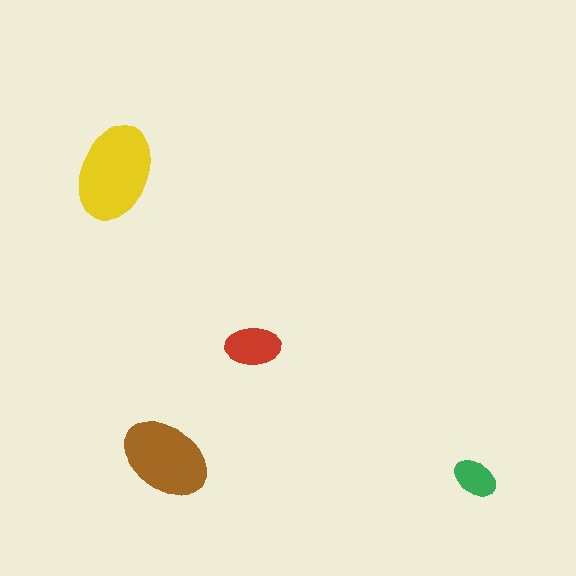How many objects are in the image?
There are 4 objects in the image.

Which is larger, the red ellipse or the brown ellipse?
The brown one.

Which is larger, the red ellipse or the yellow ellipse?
The yellow one.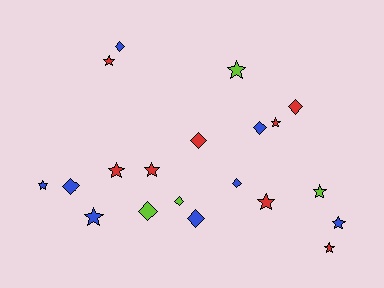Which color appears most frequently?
Blue, with 8 objects.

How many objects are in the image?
There are 20 objects.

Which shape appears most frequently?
Star, with 11 objects.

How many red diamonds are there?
There are 2 red diamonds.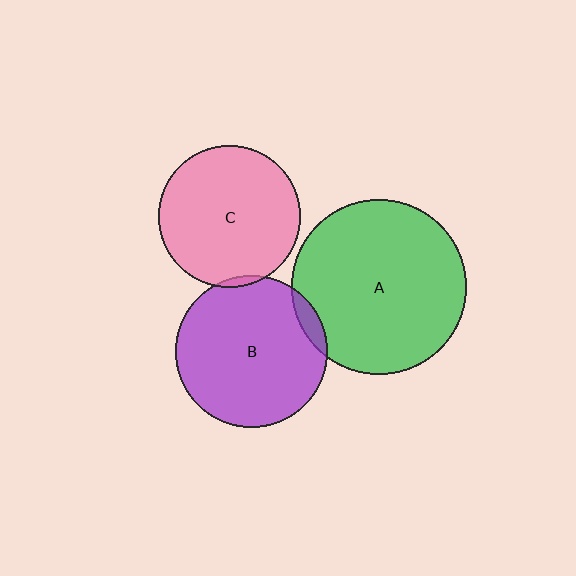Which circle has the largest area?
Circle A (green).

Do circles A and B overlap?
Yes.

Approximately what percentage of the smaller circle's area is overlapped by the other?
Approximately 5%.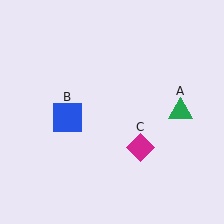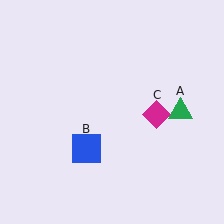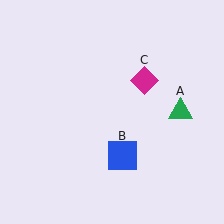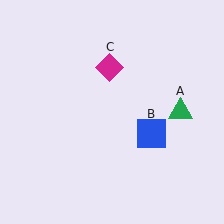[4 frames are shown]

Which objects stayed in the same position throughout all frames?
Green triangle (object A) remained stationary.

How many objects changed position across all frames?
2 objects changed position: blue square (object B), magenta diamond (object C).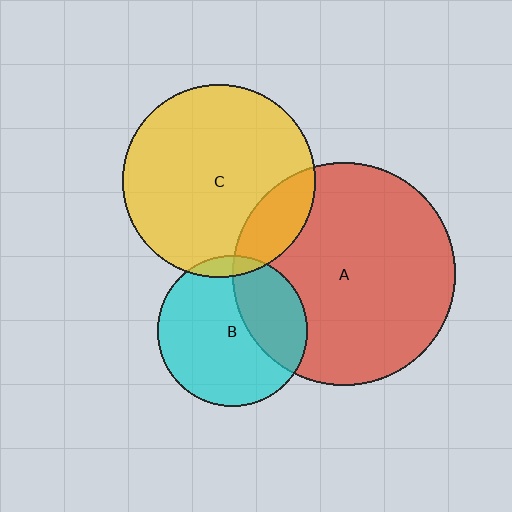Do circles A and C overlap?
Yes.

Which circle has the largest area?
Circle A (red).